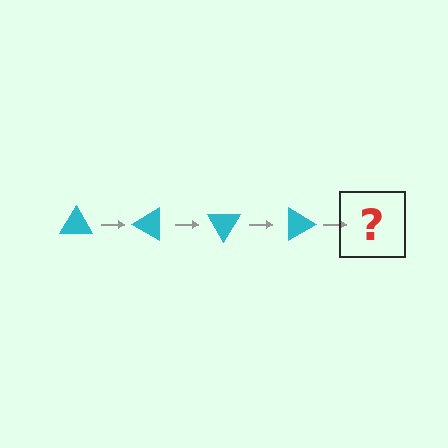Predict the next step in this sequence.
The next step is a cyan triangle rotated 120 degrees.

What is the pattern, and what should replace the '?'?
The pattern is that the triangle rotates 30 degrees each step. The '?' should be a cyan triangle rotated 120 degrees.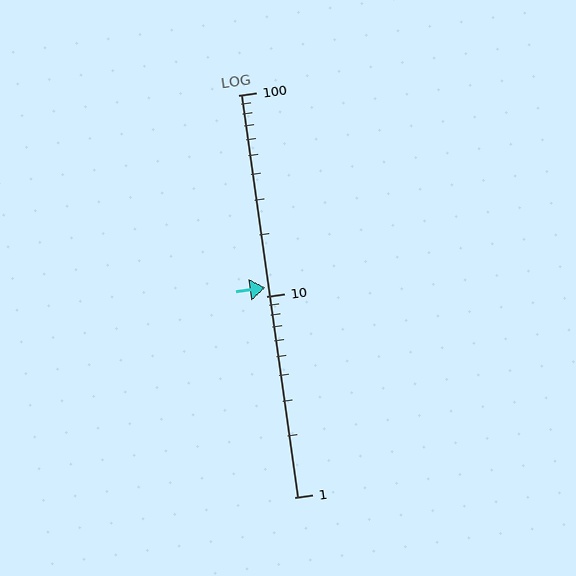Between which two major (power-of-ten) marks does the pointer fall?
The pointer is between 10 and 100.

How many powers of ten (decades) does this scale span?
The scale spans 2 decades, from 1 to 100.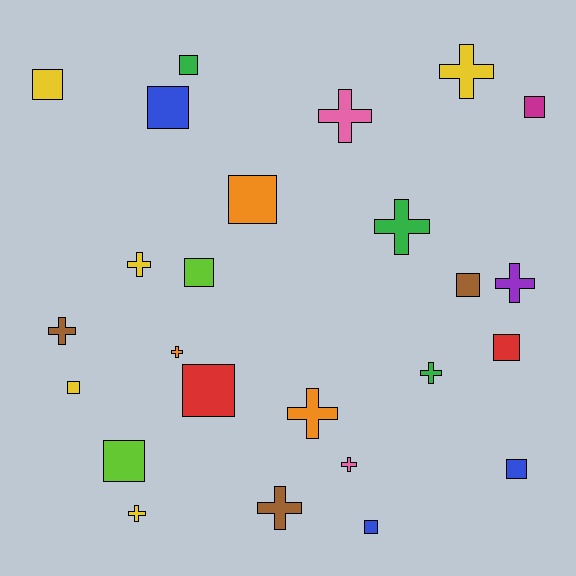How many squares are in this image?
There are 13 squares.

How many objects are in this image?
There are 25 objects.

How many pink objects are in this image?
There are 2 pink objects.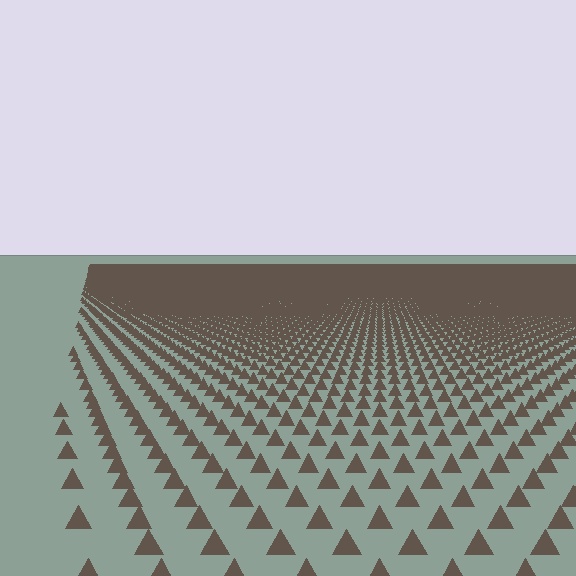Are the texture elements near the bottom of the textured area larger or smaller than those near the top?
Larger. Near the bottom, elements are closer to the viewer and appear at a bigger on-screen size.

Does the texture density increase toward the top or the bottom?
Density increases toward the top.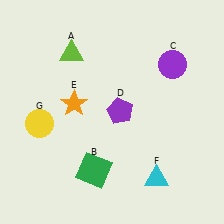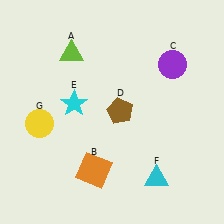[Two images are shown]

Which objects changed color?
B changed from green to orange. D changed from purple to brown. E changed from orange to cyan.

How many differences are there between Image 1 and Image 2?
There are 3 differences between the two images.